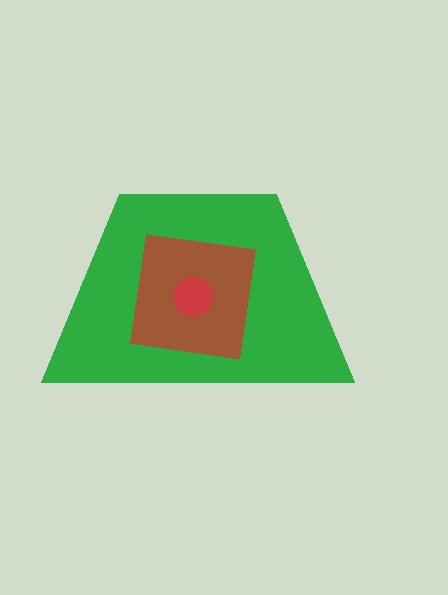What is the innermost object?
The red circle.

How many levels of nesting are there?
3.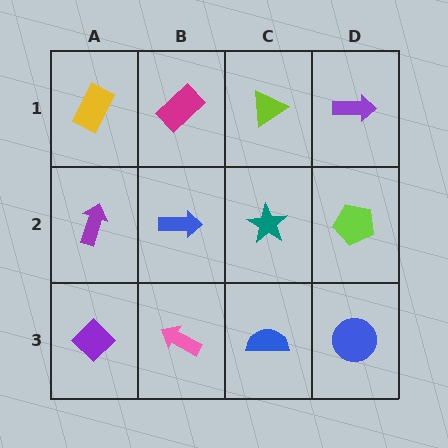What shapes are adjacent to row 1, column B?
A blue arrow (row 2, column B), a yellow rectangle (row 1, column A), a lime triangle (row 1, column C).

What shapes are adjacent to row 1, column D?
A lime pentagon (row 2, column D), a lime triangle (row 1, column C).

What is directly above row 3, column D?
A lime pentagon.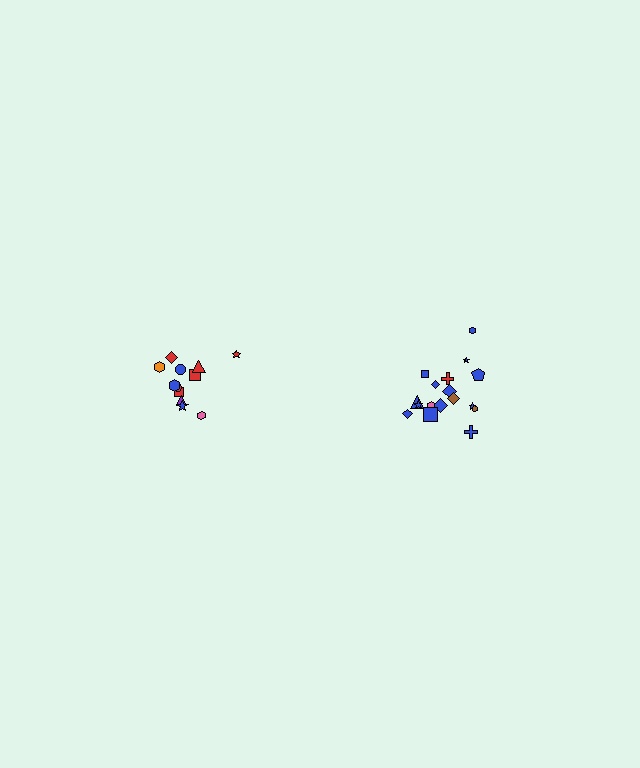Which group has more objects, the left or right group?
The right group.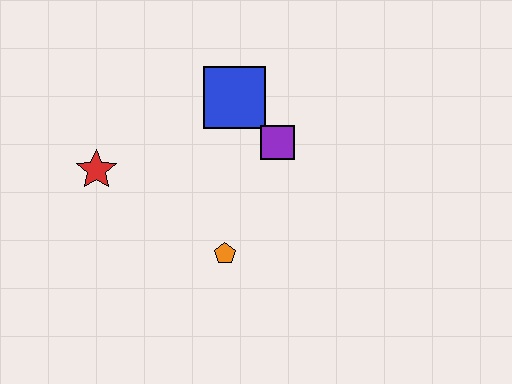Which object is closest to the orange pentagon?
The purple square is closest to the orange pentagon.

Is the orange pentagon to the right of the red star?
Yes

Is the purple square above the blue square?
No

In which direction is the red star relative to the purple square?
The red star is to the left of the purple square.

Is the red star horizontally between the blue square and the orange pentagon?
No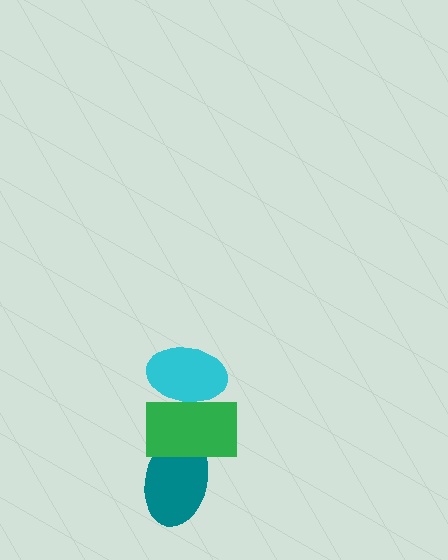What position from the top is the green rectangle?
The green rectangle is 2nd from the top.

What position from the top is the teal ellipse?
The teal ellipse is 3rd from the top.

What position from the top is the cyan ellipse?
The cyan ellipse is 1st from the top.